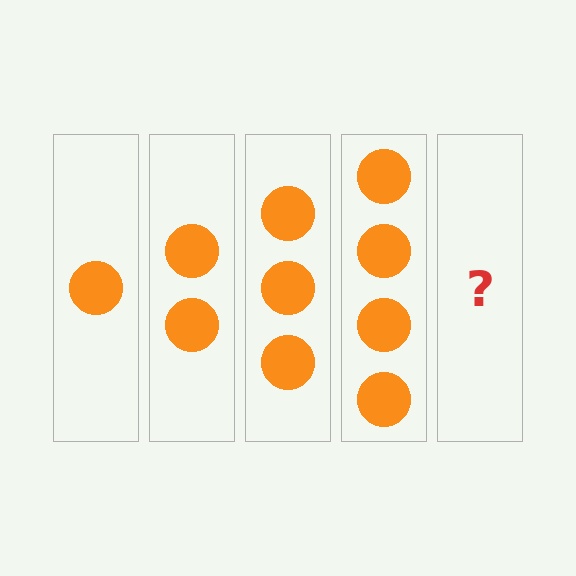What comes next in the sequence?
The next element should be 5 circles.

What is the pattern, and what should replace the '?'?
The pattern is that each step adds one more circle. The '?' should be 5 circles.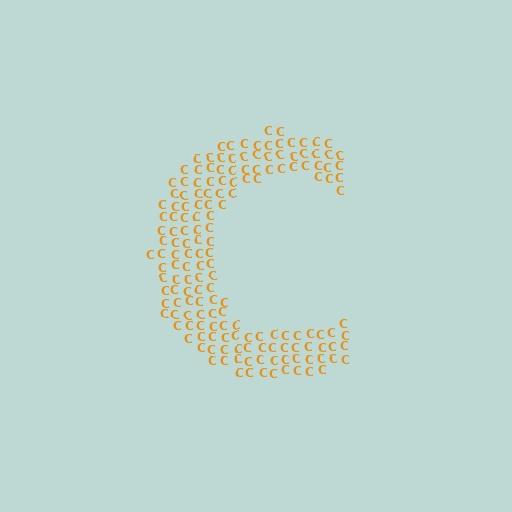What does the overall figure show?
The overall figure shows the letter C.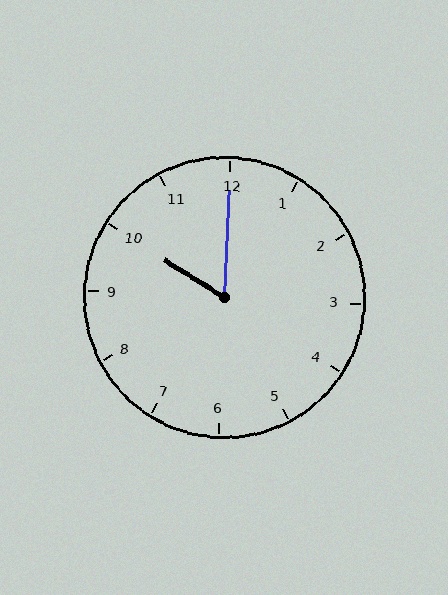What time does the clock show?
10:00.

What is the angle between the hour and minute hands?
Approximately 60 degrees.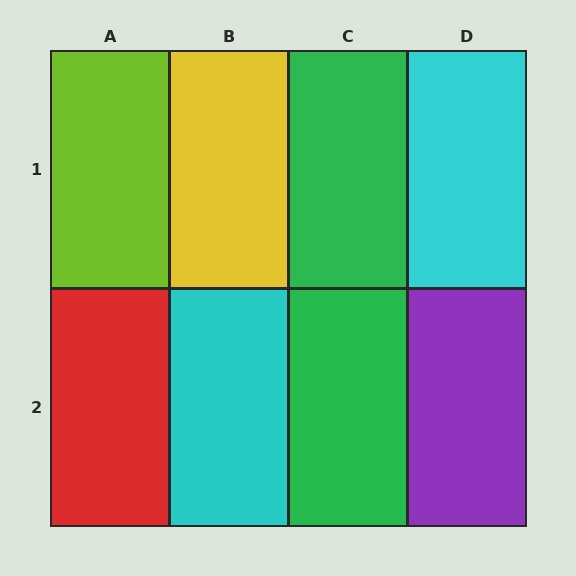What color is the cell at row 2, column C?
Green.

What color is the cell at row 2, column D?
Purple.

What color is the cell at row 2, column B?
Cyan.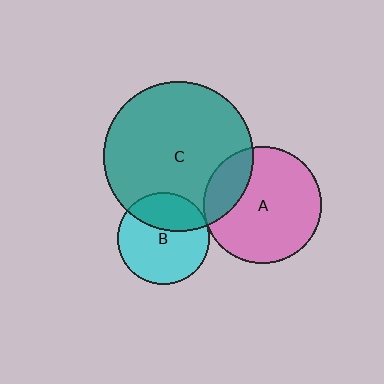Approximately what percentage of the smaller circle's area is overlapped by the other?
Approximately 35%.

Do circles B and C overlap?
Yes.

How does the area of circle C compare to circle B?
Approximately 2.7 times.